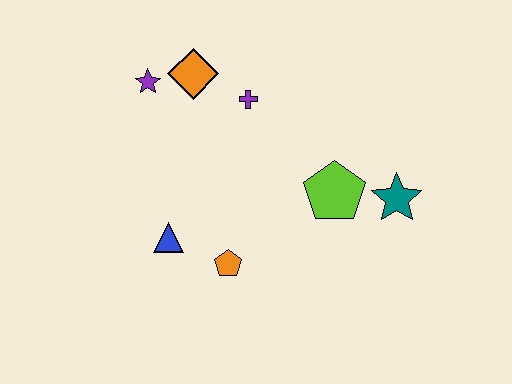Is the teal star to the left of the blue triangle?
No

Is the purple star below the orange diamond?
Yes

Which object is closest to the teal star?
The lime pentagon is closest to the teal star.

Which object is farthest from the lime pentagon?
The purple star is farthest from the lime pentagon.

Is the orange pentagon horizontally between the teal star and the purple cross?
No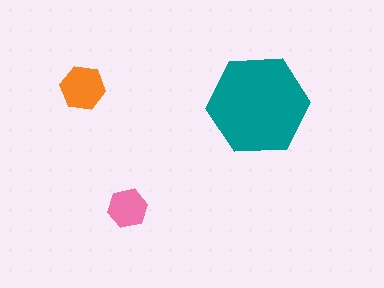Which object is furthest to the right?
The teal hexagon is rightmost.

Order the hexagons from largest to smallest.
the teal one, the orange one, the pink one.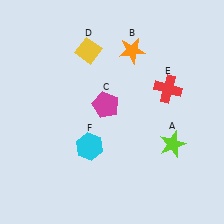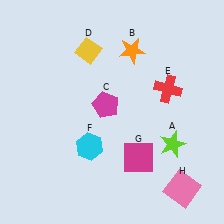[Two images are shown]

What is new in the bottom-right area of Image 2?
A magenta square (G) was added in the bottom-right area of Image 2.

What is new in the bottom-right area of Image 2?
A pink square (H) was added in the bottom-right area of Image 2.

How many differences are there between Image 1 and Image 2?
There are 2 differences between the two images.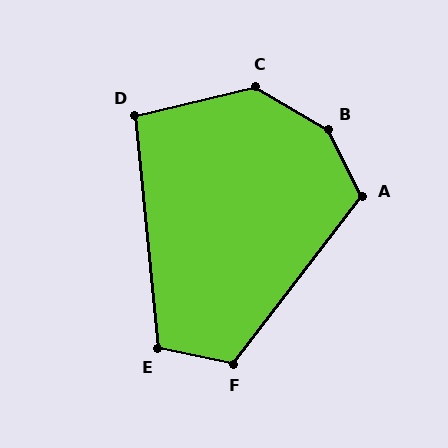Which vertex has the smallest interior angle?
D, at approximately 98 degrees.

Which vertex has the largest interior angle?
B, at approximately 147 degrees.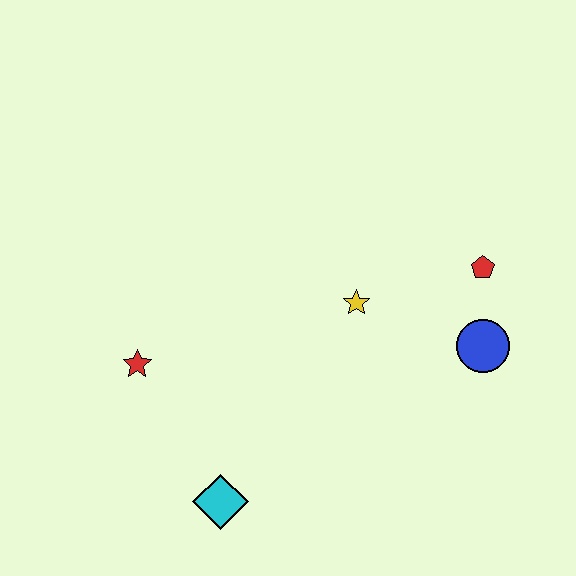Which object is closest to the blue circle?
The red pentagon is closest to the blue circle.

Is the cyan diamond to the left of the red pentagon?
Yes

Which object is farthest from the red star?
The red pentagon is farthest from the red star.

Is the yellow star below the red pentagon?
Yes